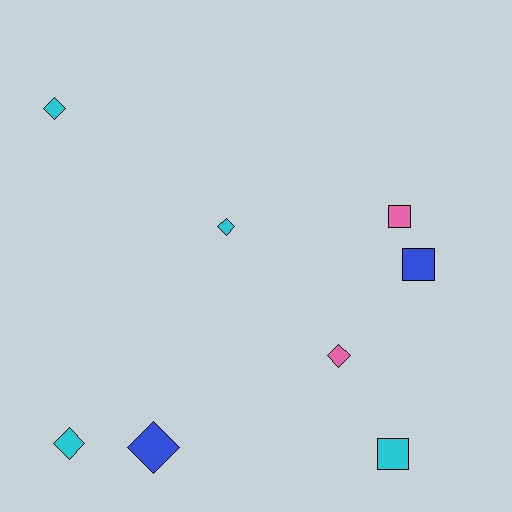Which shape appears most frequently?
Diamond, with 5 objects.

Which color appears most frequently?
Cyan, with 4 objects.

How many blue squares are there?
There is 1 blue square.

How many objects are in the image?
There are 8 objects.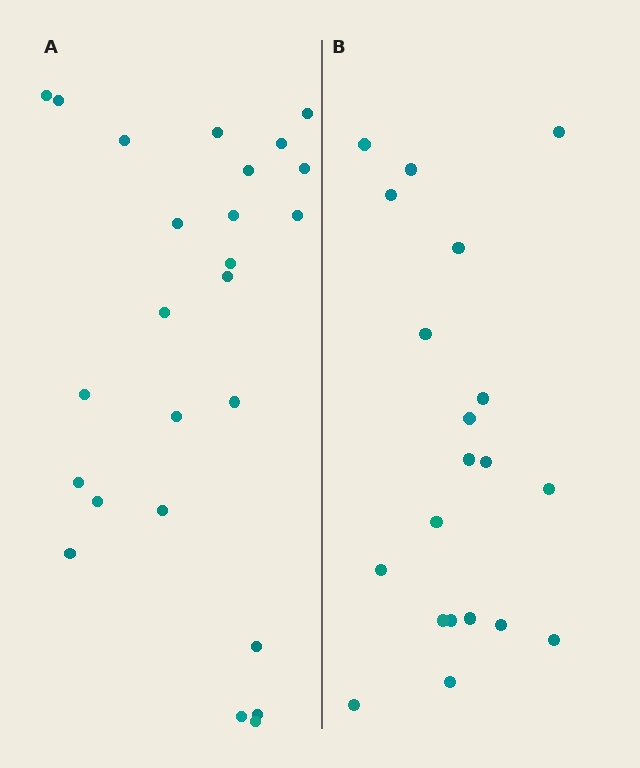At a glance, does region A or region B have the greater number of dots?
Region A (the left region) has more dots.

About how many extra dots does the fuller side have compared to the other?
Region A has about 5 more dots than region B.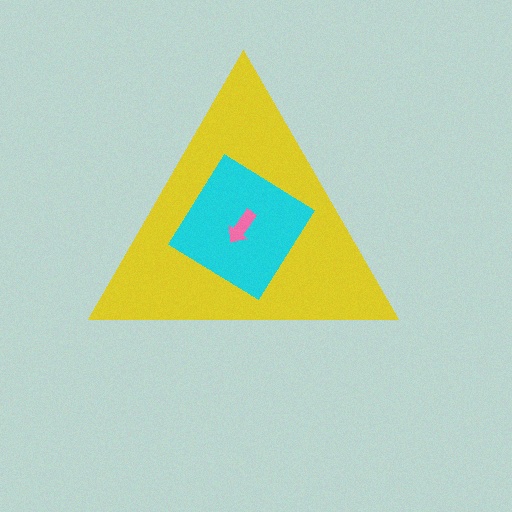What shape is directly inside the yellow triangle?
The cyan diamond.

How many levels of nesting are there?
3.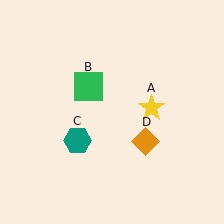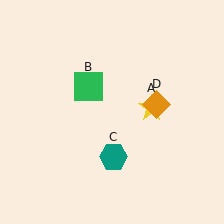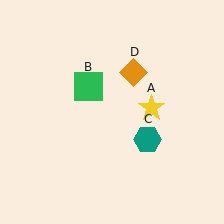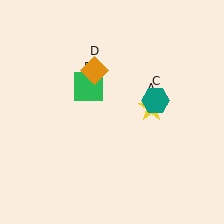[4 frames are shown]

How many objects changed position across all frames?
2 objects changed position: teal hexagon (object C), orange diamond (object D).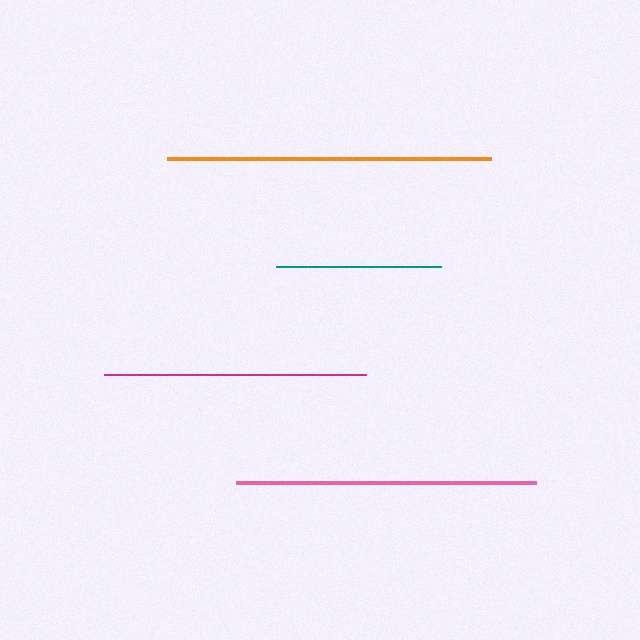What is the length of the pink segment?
The pink segment is approximately 300 pixels long.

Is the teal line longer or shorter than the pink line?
The pink line is longer than the teal line.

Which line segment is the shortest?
The teal line is the shortest at approximately 165 pixels.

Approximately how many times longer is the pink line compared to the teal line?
The pink line is approximately 1.8 times the length of the teal line.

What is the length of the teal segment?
The teal segment is approximately 165 pixels long.